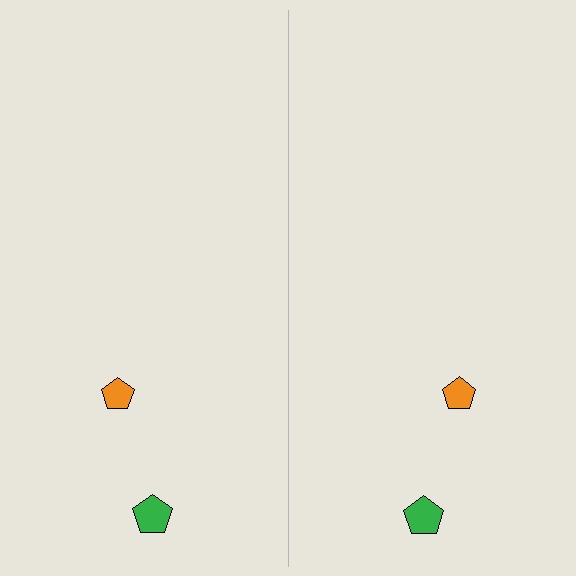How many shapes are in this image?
There are 4 shapes in this image.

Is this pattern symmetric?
Yes, this pattern has bilateral (reflection) symmetry.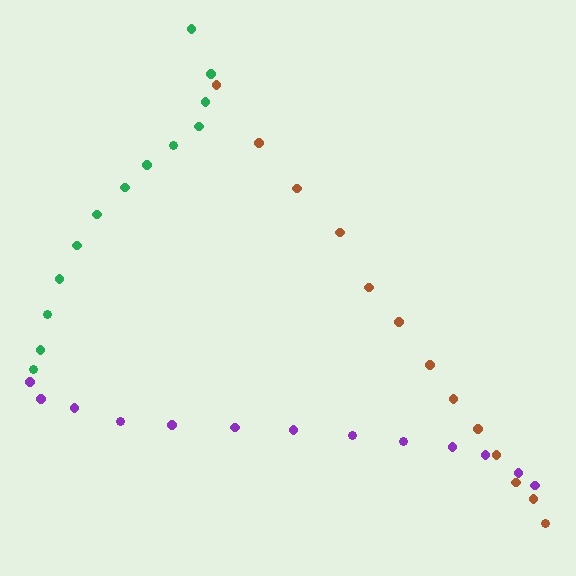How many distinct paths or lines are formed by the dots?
There are 3 distinct paths.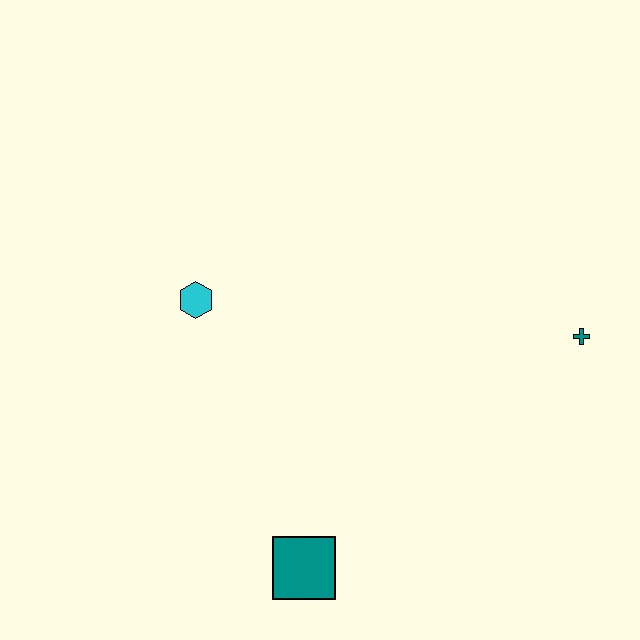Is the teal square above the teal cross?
No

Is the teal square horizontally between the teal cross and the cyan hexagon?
Yes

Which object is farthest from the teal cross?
The cyan hexagon is farthest from the teal cross.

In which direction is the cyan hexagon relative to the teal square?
The cyan hexagon is above the teal square.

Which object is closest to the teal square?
The cyan hexagon is closest to the teal square.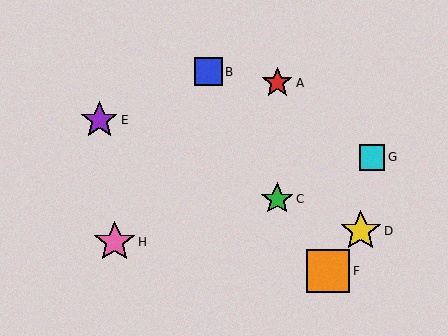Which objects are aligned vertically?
Objects A, C are aligned vertically.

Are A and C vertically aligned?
Yes, both are at x≈277.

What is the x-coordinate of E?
Object E is at x≈99.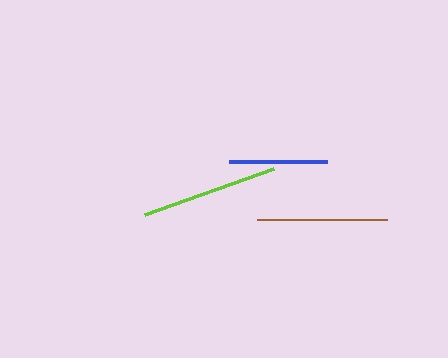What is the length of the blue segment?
The blue segment is approximately 99 pixels long.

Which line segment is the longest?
The lime line is the longest at approximately 136 pixels.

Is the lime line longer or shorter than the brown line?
The lime line is longer than the brown line.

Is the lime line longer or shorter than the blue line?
The lime line is longer than the blue line.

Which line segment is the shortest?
The blue line is the shortest at approximately 99 pixels.